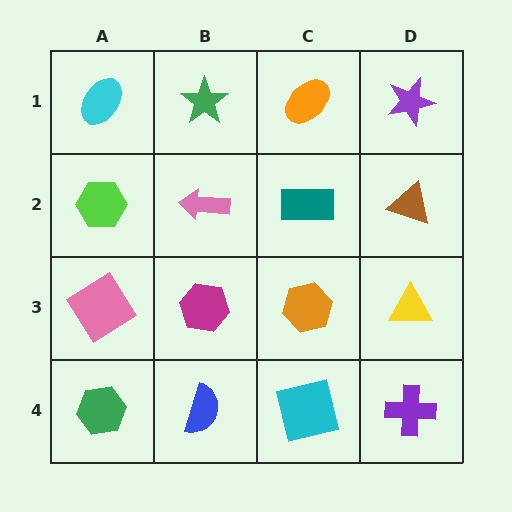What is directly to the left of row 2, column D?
A teal rectangle.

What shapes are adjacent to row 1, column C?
A teal rectangle (row 2, column C), a green star (row 1, column B), a purple star (row 1, column D).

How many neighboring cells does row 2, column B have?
4.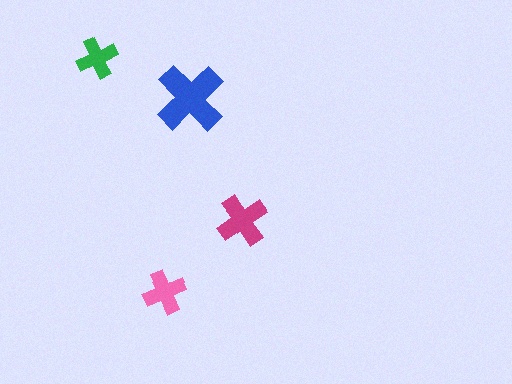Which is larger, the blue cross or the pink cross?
The blue one.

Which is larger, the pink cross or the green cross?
The pink one.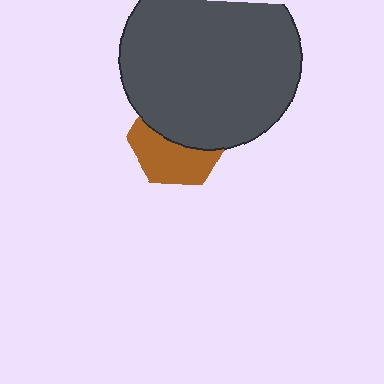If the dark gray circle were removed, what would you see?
You would see the complete brown hexagon.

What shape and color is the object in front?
The object in front is a dark gray circle.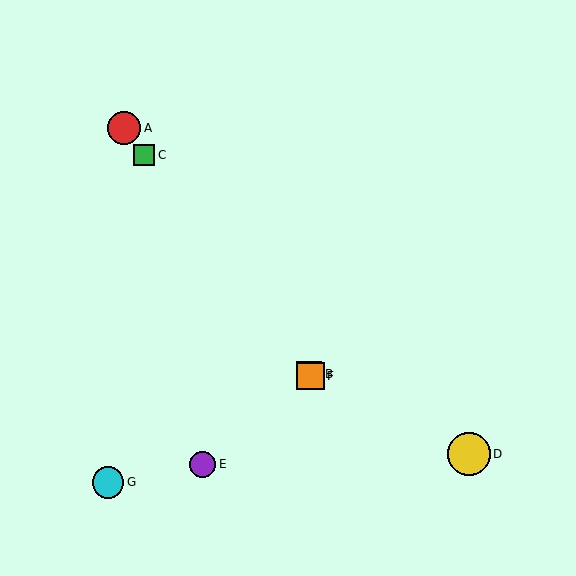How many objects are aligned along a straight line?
4 objects (A, B, C, F) are aligned along a straight line.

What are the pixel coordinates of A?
Object A is at (124, 128).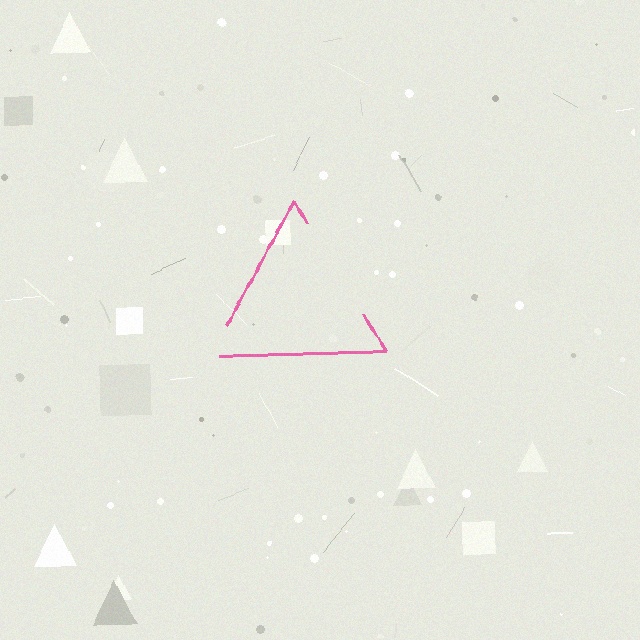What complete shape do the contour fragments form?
The contour fragments form a triangle.